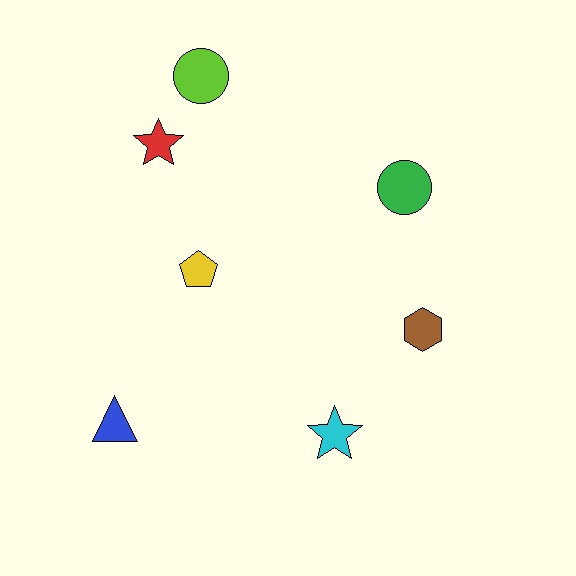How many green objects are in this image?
There is 1 green object.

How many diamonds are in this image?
There are no diamonds.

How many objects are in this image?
There are 7 objects.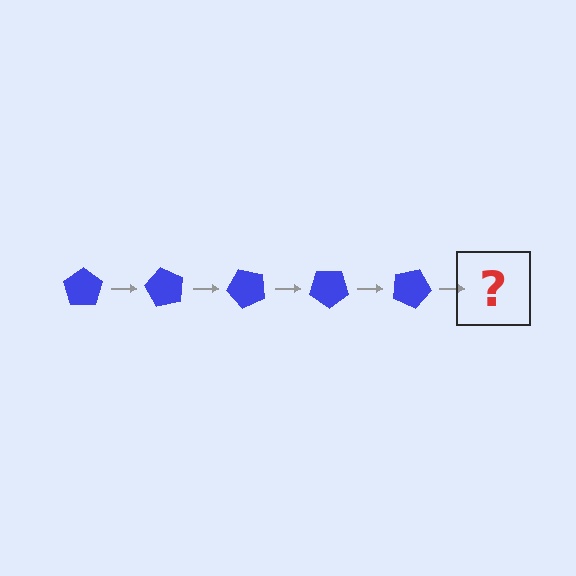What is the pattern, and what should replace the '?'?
The pattern is that the pentagon rotates 60 degrees each step. The '?' should be a blue pentagon rotated 300 degrees.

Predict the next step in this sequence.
The next step is a blue pentagon rotated 300 degrees.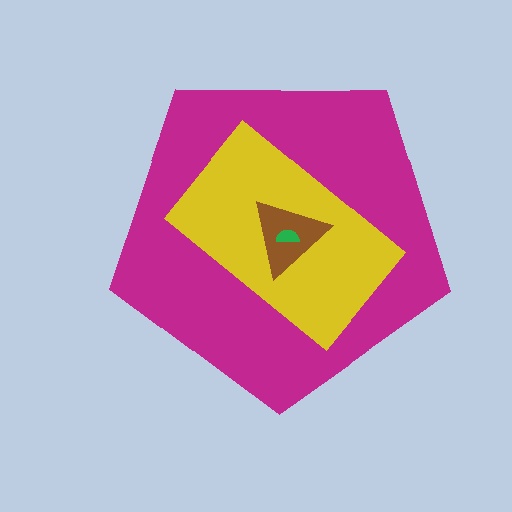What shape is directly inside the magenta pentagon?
The yellow rectangle.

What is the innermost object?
The green semicircle.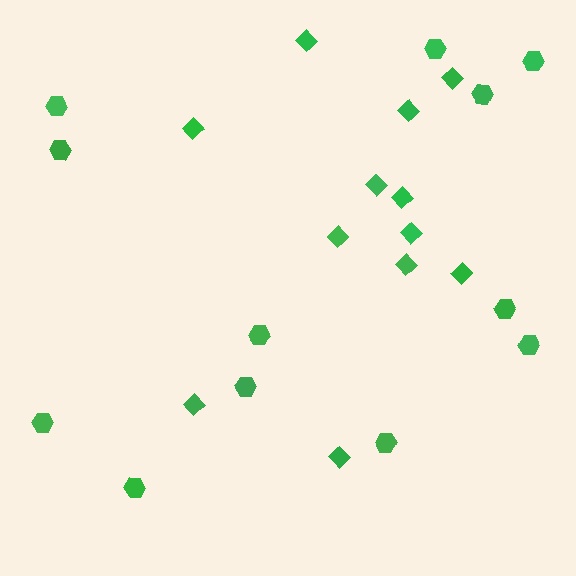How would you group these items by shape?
There are 2 groups: one group of diamonds (12) and one group of hexagons (12).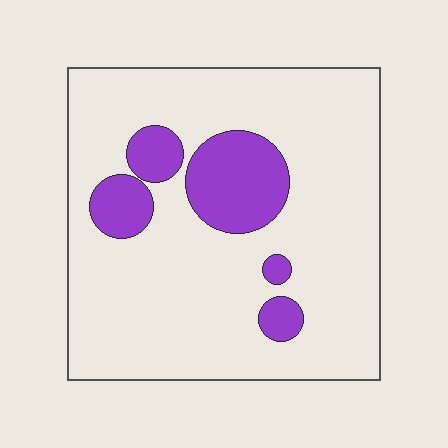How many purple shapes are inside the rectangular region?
5.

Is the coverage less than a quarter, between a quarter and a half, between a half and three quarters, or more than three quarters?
Less than a quarter.